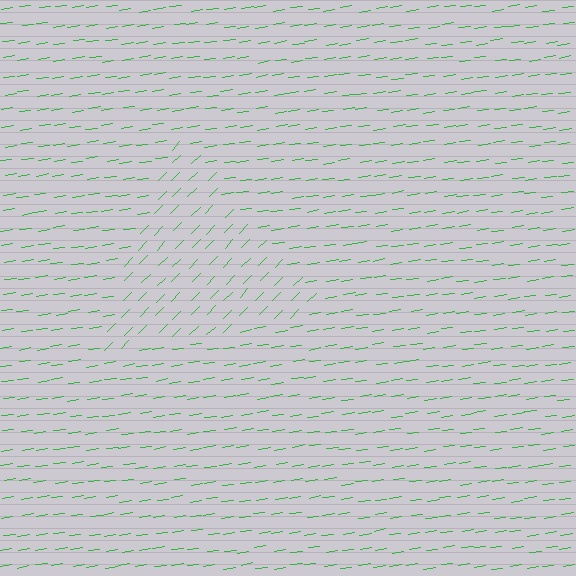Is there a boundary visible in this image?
Yes, there is a texture boundary formed by a change in line orientation.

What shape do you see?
I see a triangle.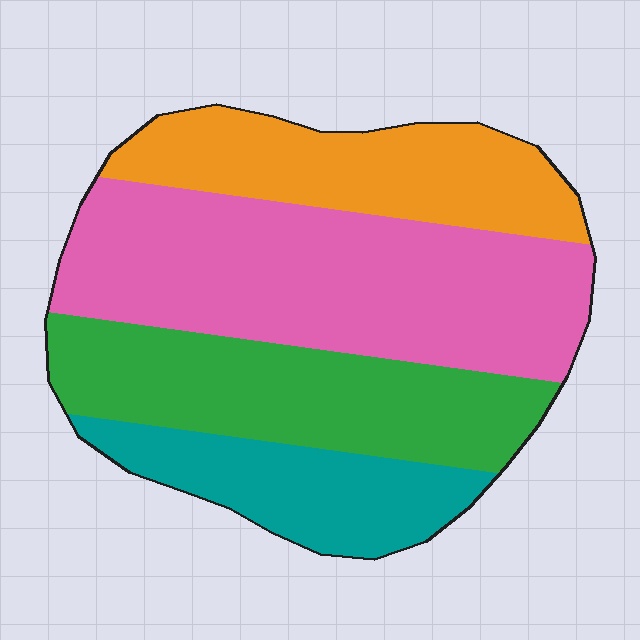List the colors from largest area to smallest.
From largest to smallest: pink, green, orange, teal.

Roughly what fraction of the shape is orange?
Orange covers around 20% of the shape.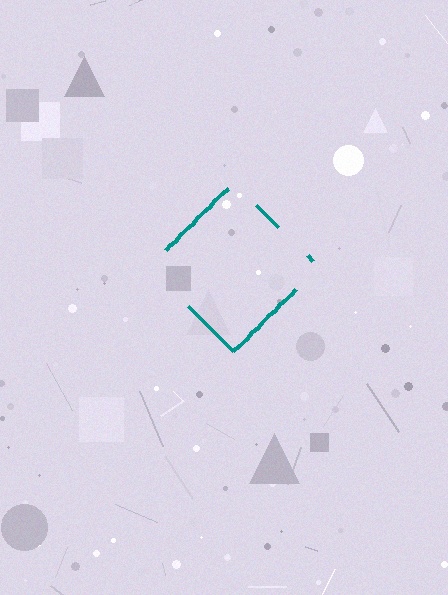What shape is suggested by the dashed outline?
The dashed outline suggests a diamond.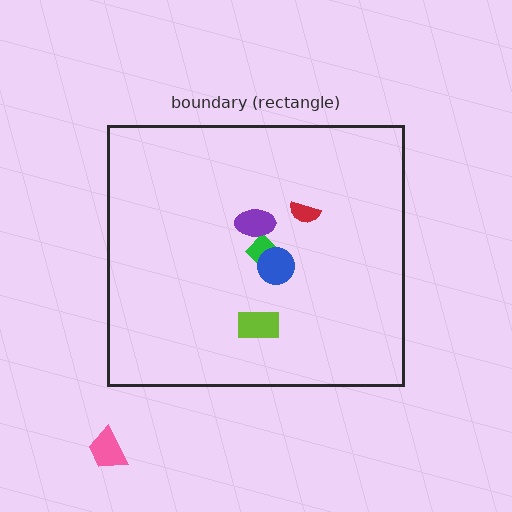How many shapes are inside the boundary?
5 inside, 1 outside.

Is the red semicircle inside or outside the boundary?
Inside.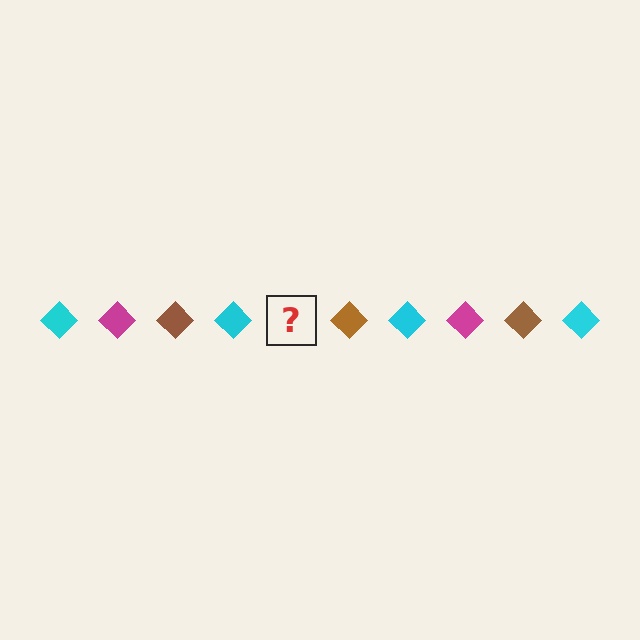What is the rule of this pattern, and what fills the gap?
The rule is that the pattern cycles through cyan, magenta, brown diamonds. The gap should be filled with a magenta diamond.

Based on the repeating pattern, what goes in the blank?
The blank should be a magenta diamond.